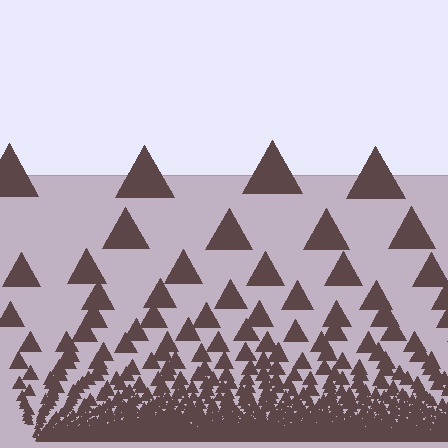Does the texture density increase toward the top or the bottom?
Density increases toward the bottom.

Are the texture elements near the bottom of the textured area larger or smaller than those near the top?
Smaller. The gradient is inverted — elements near the bottom are smaller and denser.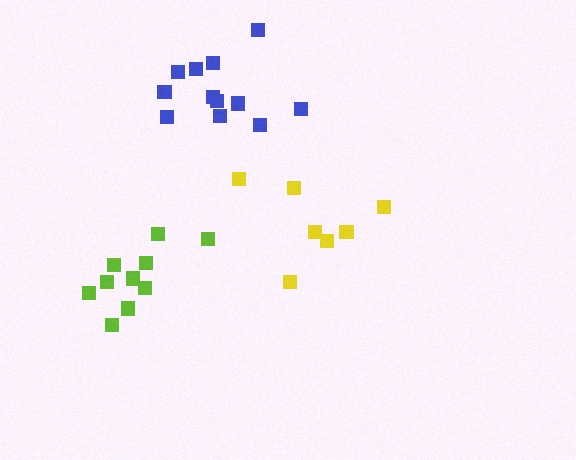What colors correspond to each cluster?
The clusters are colored: yellow, blue, lime.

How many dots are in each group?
Group 1: 7 dots, Group 2: 12 dots, Group 3: 10 dots (29 total).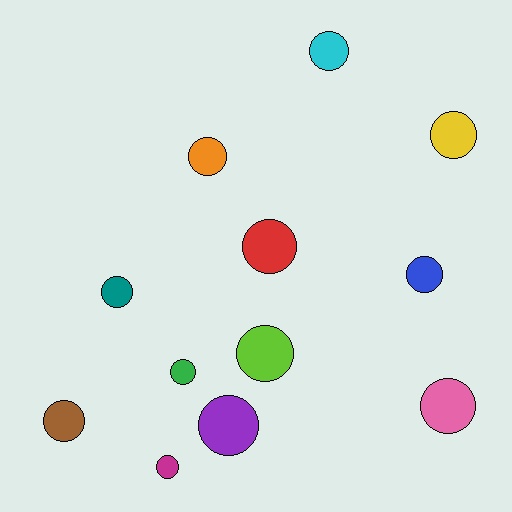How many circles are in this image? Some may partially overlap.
There are 12 circles.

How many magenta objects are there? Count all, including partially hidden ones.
There is 1 magenta object.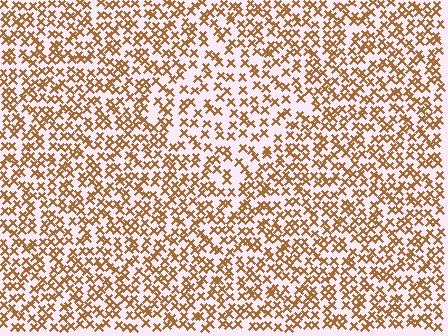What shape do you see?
I see a diamond.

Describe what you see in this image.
The image contains small brown elements arranged at two different densities. A diamond-shaped region is visible where the elements are less densely packed than the surrounding area.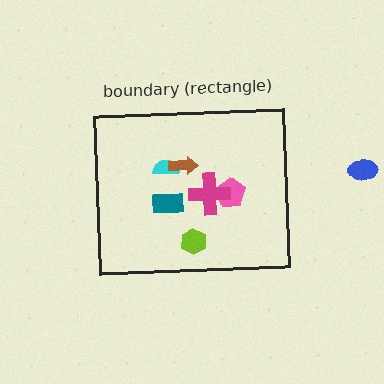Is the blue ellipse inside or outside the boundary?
Outside.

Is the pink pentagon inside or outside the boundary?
Inside.